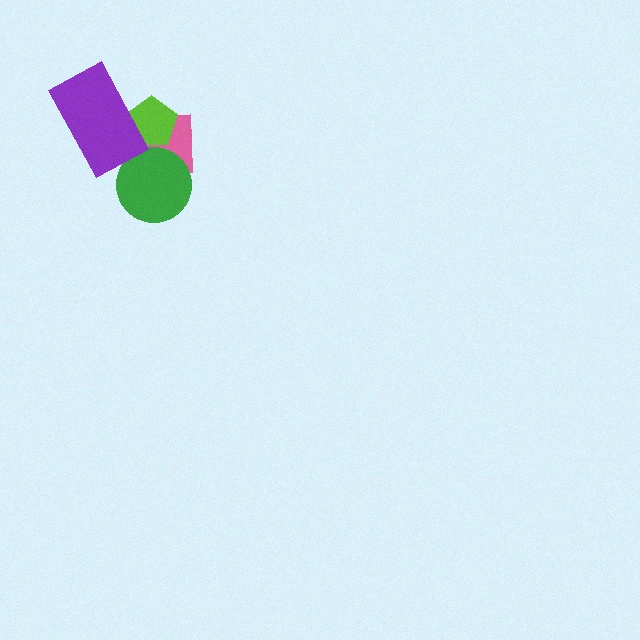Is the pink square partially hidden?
Yes, it is partially covered by another shape.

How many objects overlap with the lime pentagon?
2 objects overlap with the lime pentagon.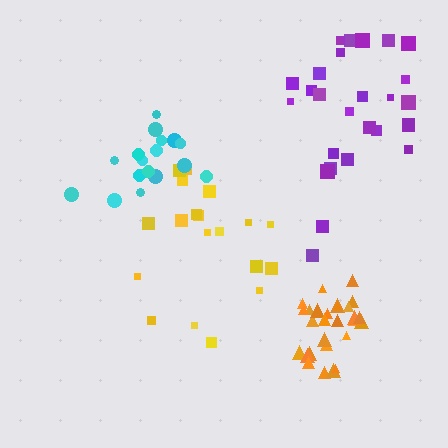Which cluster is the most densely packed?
Orange.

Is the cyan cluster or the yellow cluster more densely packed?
Cyan.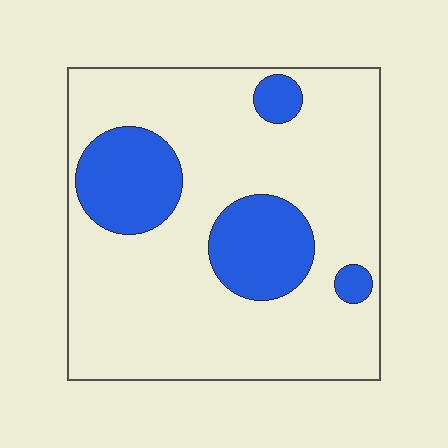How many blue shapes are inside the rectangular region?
4.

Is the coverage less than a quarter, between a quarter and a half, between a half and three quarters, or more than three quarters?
Less than a quarter.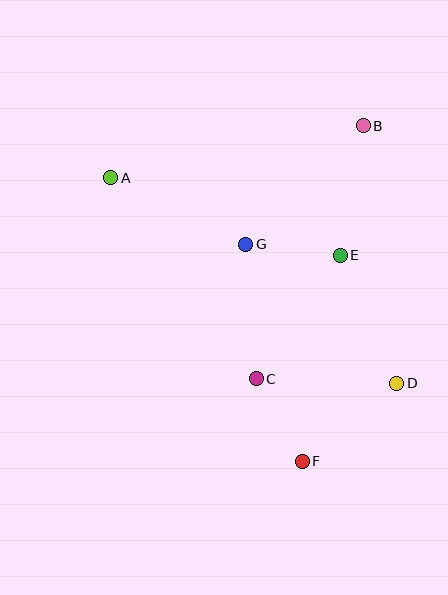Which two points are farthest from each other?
Points A and D are farthest from each other.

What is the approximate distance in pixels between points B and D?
The distance between B and D is approximately 260 pixels.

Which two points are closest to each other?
Points C and F are closest to each other.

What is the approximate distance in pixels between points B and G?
The distance between B and G is approximately 167 pixels.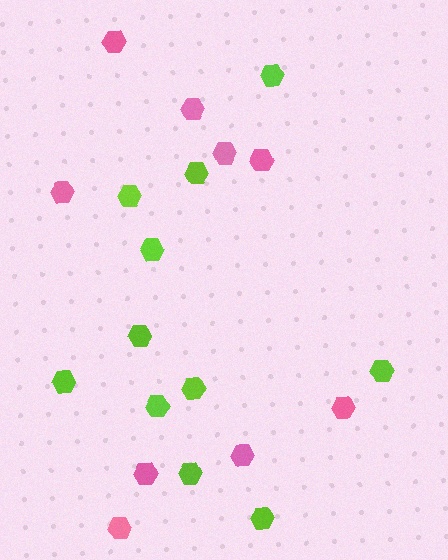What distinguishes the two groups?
There are 2 groups: one group of lime hexagons (11) and one group of pink hexagons (9).